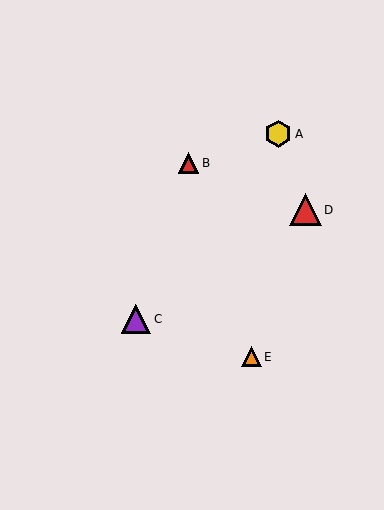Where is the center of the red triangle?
The center of the red triangle is at (188, 163).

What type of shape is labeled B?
Shape B is a red triangle.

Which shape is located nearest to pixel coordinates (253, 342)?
The orange triangle (labeled E) at (251, 357) is nearest to that location.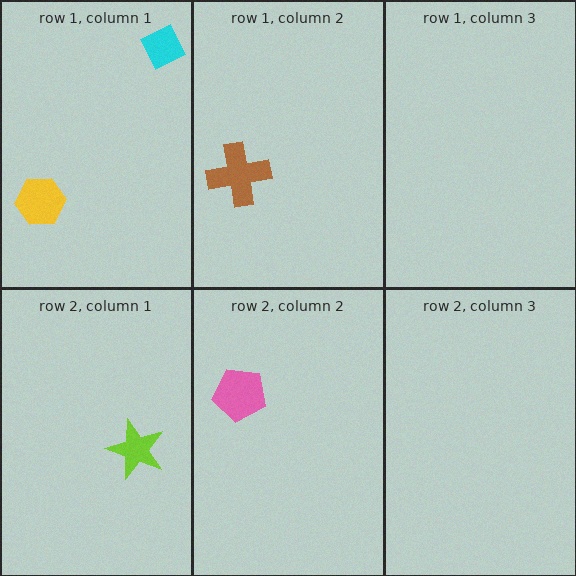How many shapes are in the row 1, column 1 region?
2.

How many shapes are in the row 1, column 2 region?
1.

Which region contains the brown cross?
The row 1, column 2 region.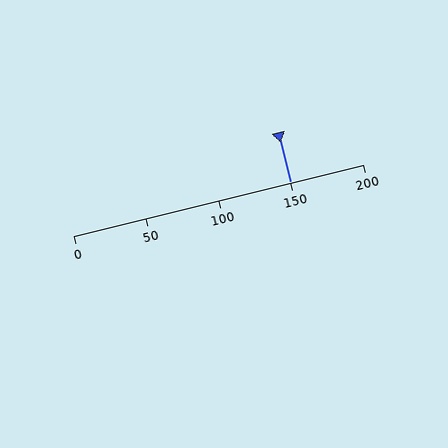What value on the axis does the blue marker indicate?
The marker indicates approximately 150.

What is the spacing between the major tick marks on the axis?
The major ticks are spaced 50 apart.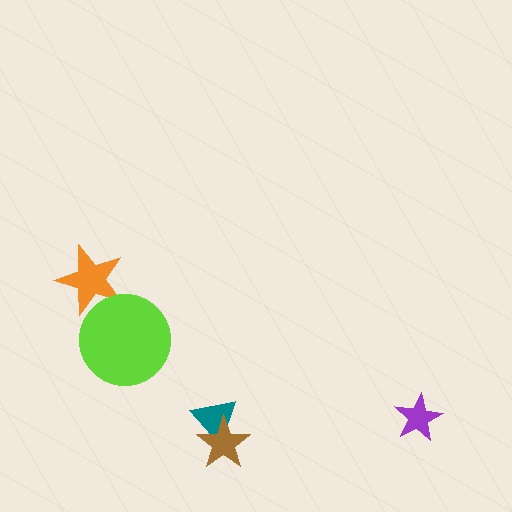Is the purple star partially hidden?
No, no other shape covers it.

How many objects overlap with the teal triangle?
1 object overlaps with the teal triangle.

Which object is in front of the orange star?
The lime circle is in front of the orange star.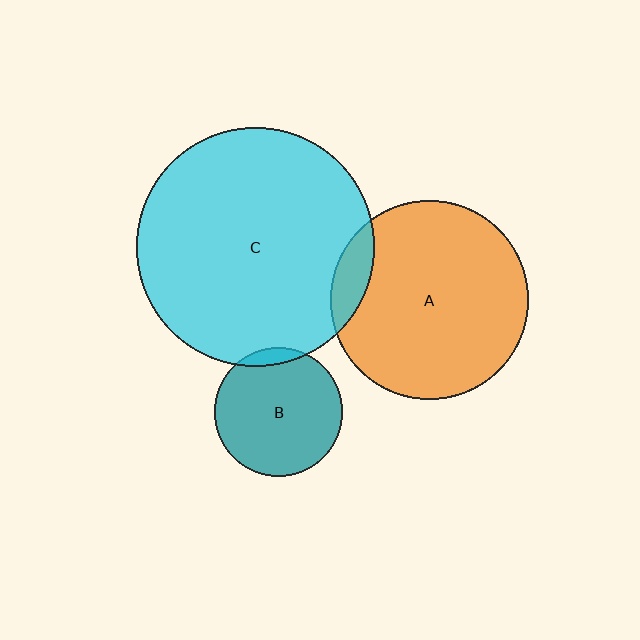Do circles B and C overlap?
Yes.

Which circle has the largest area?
Circle C (cyan).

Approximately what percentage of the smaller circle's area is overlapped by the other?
Approximately 5%.